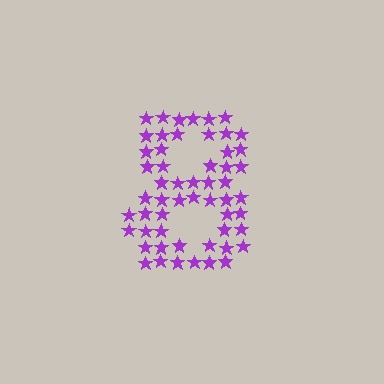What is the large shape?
The large shape is the digit 8.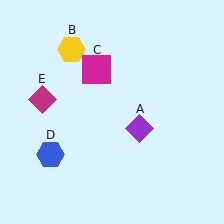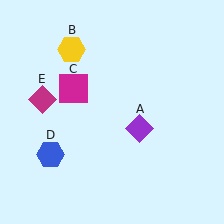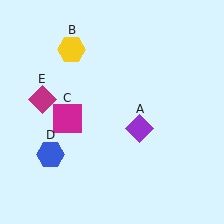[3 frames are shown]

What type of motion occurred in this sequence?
The magenta square (object C) rotated counterclockwise around the center of the scene.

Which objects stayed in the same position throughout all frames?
Purple diamond (object A) and yellow hexagon (object B) and blue hexagon (object D) and magenta diamond (object E) remained stationary.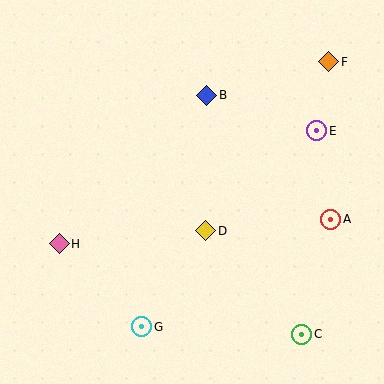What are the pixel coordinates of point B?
Point B is at (207, 95).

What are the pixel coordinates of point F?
Point F is at (329, 62).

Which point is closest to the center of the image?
Point D at (206, 231) is closest to the center.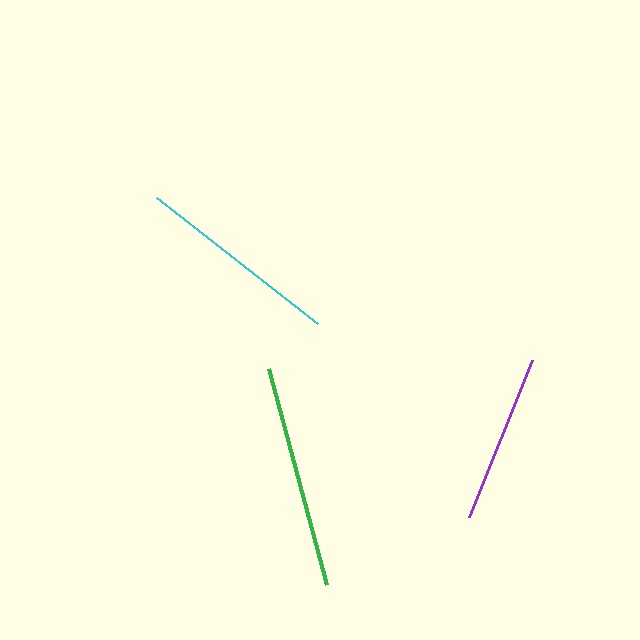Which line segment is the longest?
The green line is the longest at approximately 223 pixels.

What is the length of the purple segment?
The purple segment is approximately 168 pixels long.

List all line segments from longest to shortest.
From longest to shortest: green, cyan, purple.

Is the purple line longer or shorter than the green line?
The green line is longer than the purple line.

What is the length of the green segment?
The green segment is approximately 223 pixels long.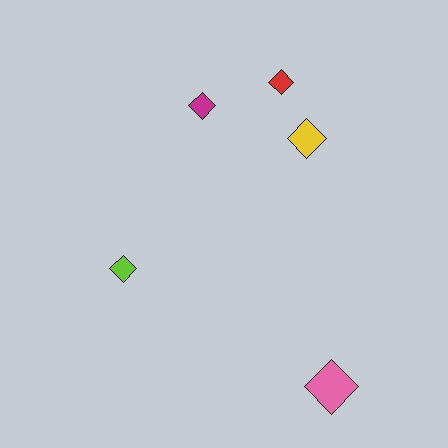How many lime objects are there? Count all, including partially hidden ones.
There is 1 lime object.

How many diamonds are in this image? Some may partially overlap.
There are 5 diamonds.